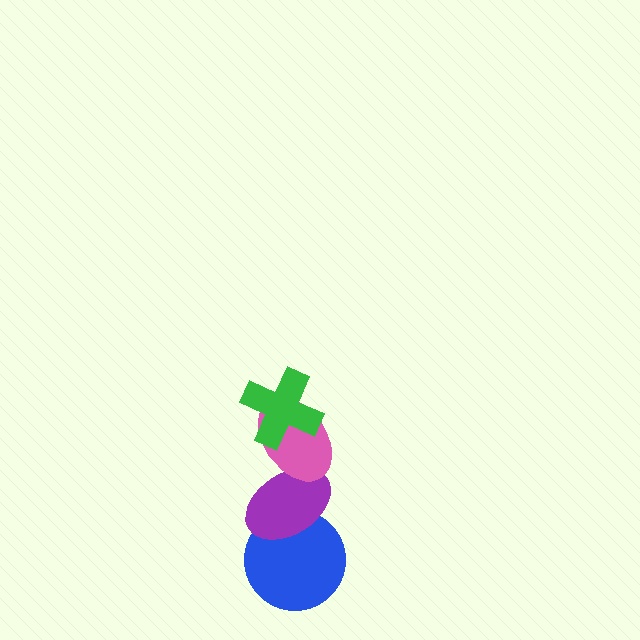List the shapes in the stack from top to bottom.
From top to bottom: the green cross, the pink ellipse, the purple ellipse, the blue circle.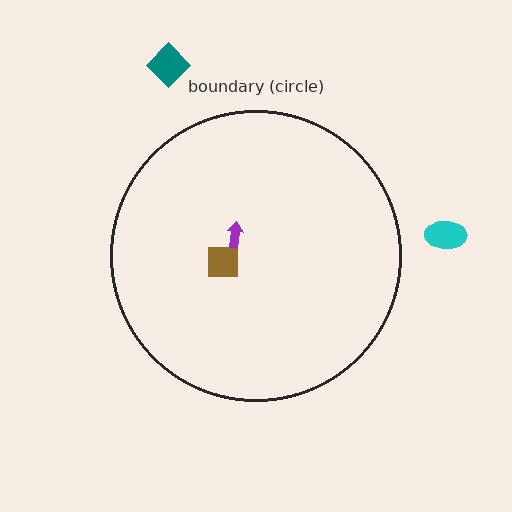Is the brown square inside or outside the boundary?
Inside.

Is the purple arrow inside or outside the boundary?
Inside.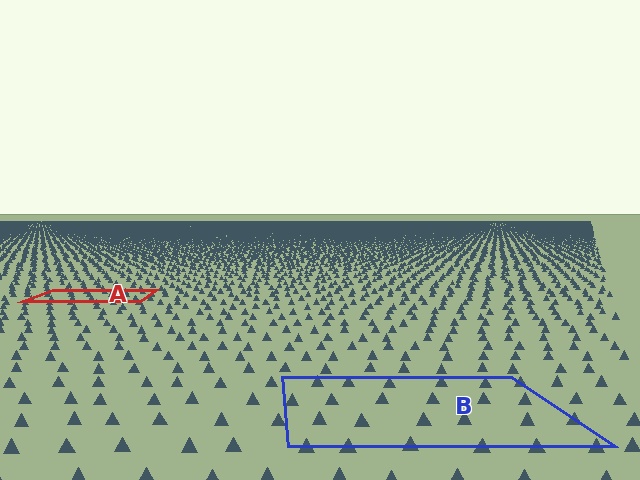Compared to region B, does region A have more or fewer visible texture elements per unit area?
Region A has more texture elements per unit area — they are packed more densely because it is farther away.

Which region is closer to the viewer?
Region B is closer. The texture elements there are larger and more spread out.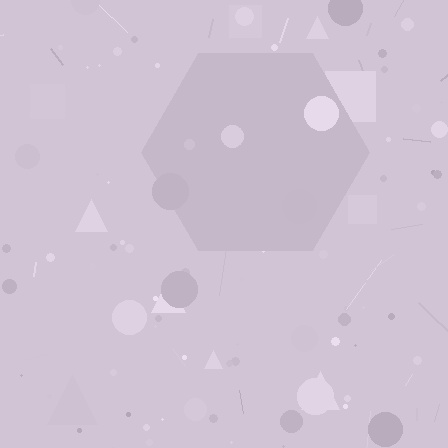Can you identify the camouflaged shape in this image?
The camouflaged shape is a hexagon.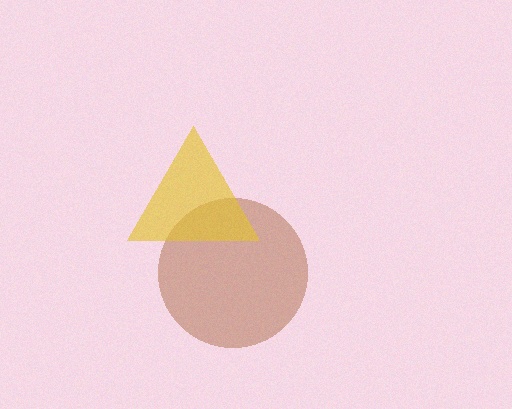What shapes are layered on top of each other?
The layered shapes are: a brown circle, a yellow triangle.